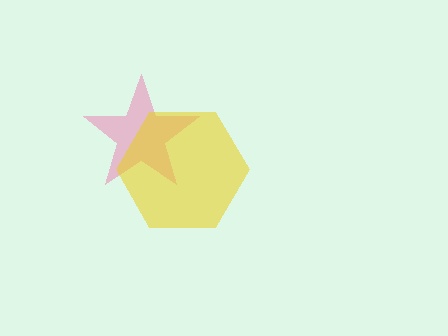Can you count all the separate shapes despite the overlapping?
Yes, there are 2 separate shapes.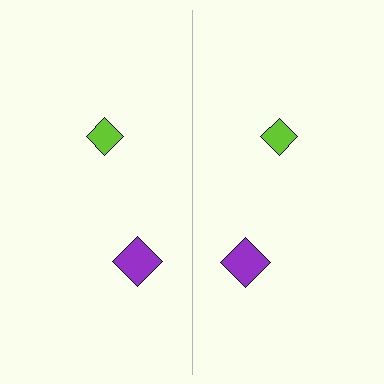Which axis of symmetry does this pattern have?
The pattern has a vertical axis of symmetry running through the center of the image.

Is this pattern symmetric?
Yes, this pattern has bilateral (reflection) symmetry.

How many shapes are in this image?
There are 4 shapes in this image.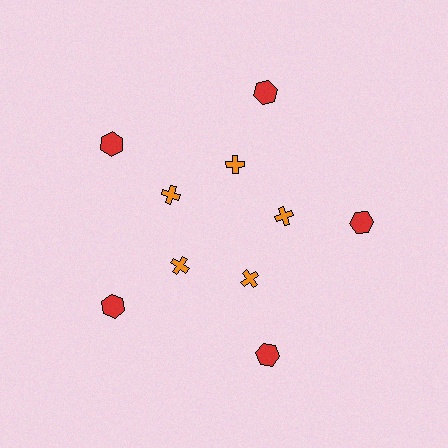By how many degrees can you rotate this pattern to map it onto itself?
The pattern maps onto itself every 72 degrees of rotation.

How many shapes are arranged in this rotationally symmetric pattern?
There are 10 shapes, arranged in 5 groups of 2.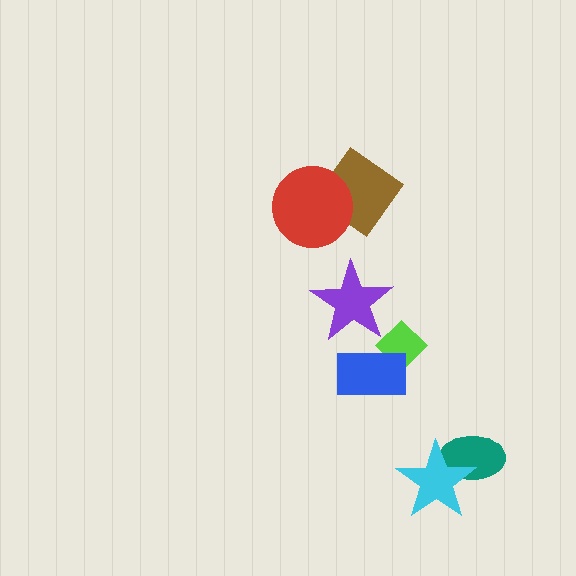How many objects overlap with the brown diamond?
1 object overlaps with the brown diamond.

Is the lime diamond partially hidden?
Yes, it is partially covered by another shape.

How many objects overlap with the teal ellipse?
1 object overlaps with the teal ellipse.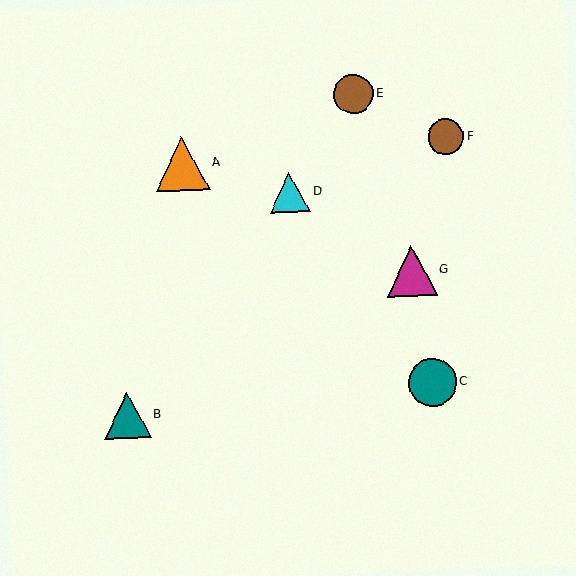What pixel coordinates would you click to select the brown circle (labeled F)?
Click at (446, 137) to select the brown circle F.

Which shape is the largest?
The orange triangle (labeled A) is the largest.